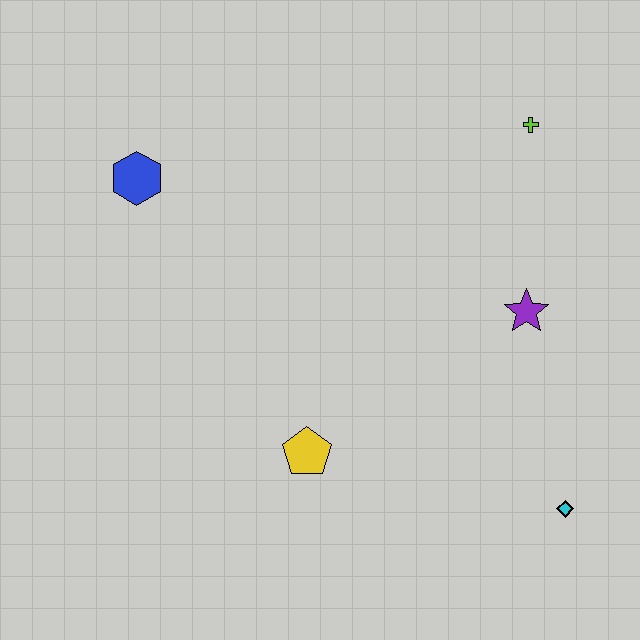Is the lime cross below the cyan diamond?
No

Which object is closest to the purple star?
The lime cross is closest to the purple star.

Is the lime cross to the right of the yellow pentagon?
Yes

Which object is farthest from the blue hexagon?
The cyan diamond is farthest from the blue hexagon.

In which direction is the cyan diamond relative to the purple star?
The cyan diamond is below the purple star.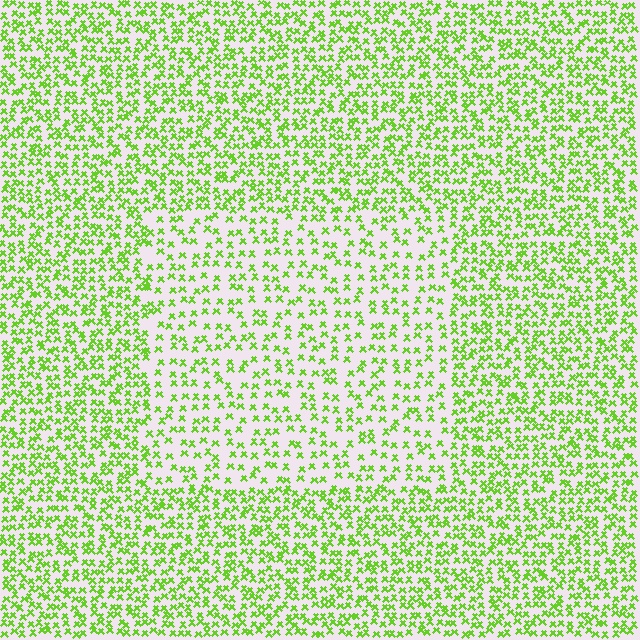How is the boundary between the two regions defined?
The boundary is defined by a change in element density (approximately 1.8x ratio). All elements are the same color, size, and shape.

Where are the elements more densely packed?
The elements are more densely packed outside the rectangle boundary.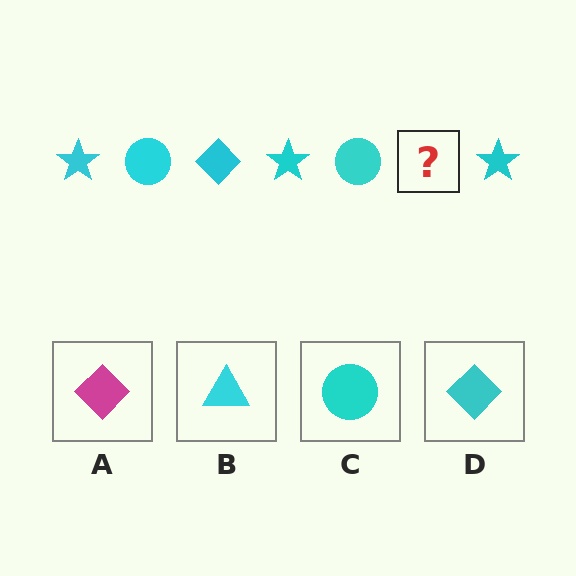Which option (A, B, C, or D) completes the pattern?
D.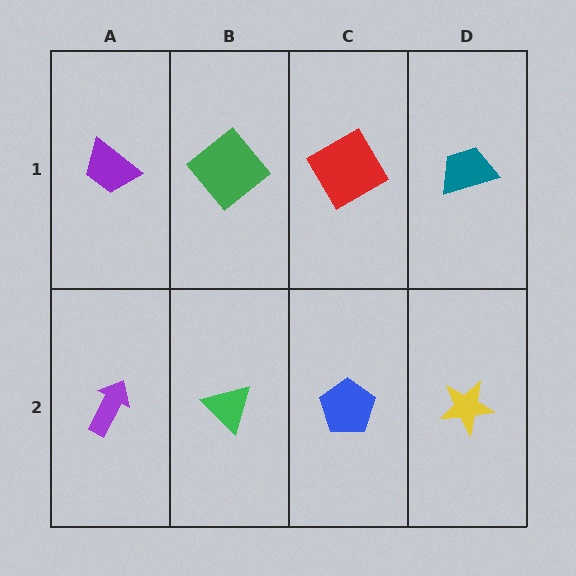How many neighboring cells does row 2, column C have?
3.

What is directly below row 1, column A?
A purple arrow.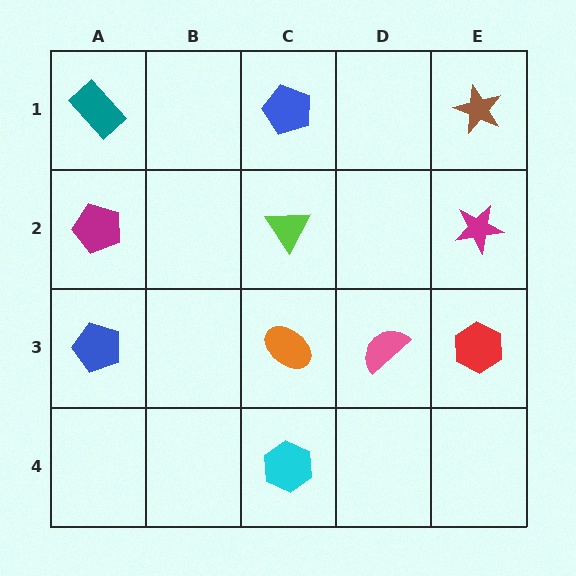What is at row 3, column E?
A red hexagon.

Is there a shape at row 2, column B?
No, that cell is empty.